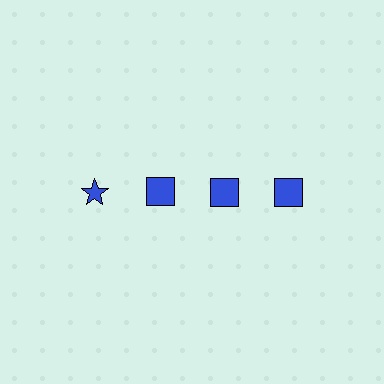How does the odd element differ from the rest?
It has a different shape: star instead of square.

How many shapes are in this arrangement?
There are 4 shapes arranged in a grid pattern.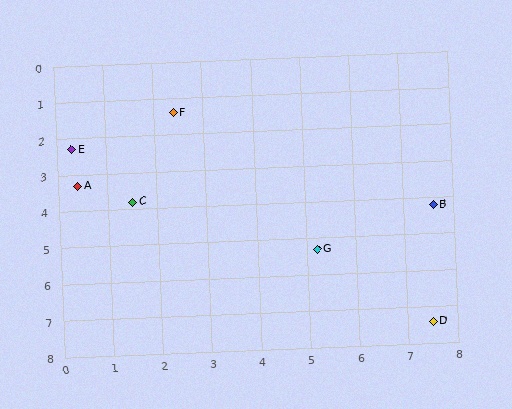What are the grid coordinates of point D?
Point D is at approximately (7.5, 7.4).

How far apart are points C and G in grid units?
Points C and G are about 4.0 grid units apart.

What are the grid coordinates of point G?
Point G is at approximately (5.2, 5.3).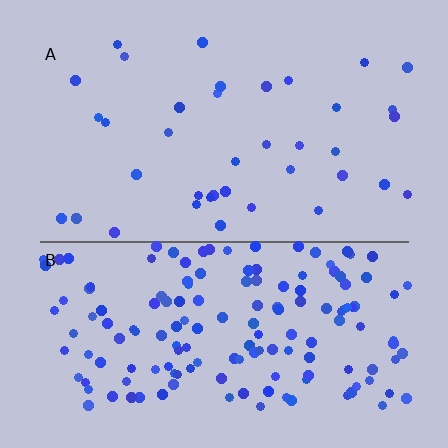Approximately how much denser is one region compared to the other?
Approximately 4.0× — region B over region A.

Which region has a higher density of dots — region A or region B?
B (the bottom).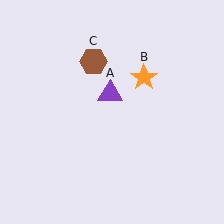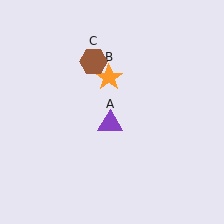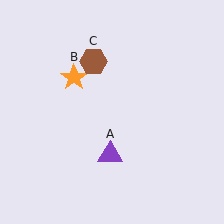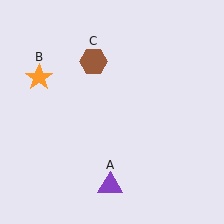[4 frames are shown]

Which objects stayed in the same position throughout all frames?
Brown hexagon (object C) remained stationary.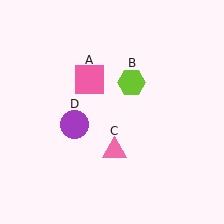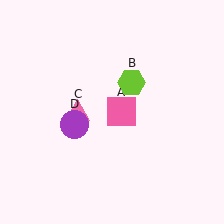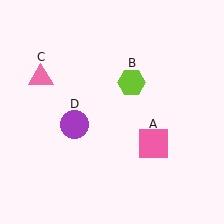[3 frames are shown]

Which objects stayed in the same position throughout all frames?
Lime hexagon (object B) and purple circle (object D) remained stationary.